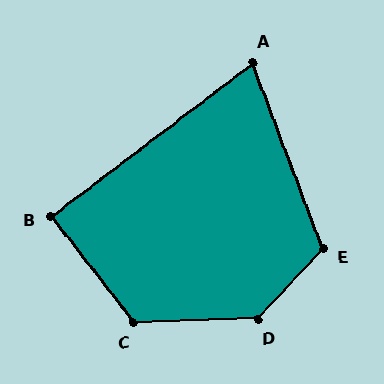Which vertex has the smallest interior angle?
A, at approximately 73 degrees.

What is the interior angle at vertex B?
Approximately 89 degrees (approximately right).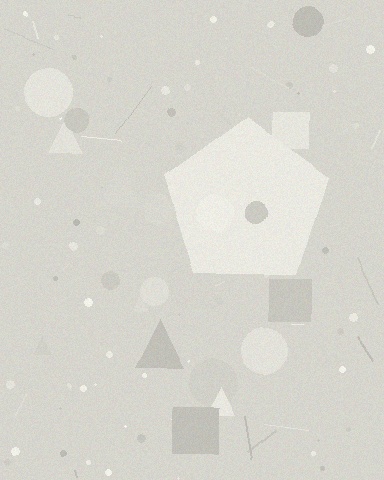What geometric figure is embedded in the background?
A pentagon is embedded in the background.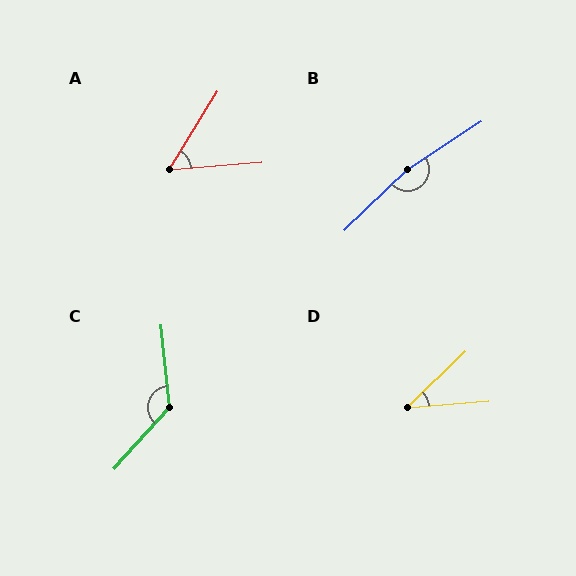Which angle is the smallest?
D, at approximately 40 degrees.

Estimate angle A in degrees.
Approximately 54 degrees.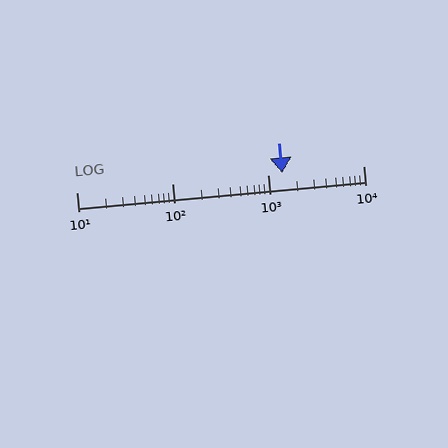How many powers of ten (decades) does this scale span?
The scale spans 3 decades, from 10 to 10000.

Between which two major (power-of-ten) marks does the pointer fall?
The pointer is between 1000 and 10000.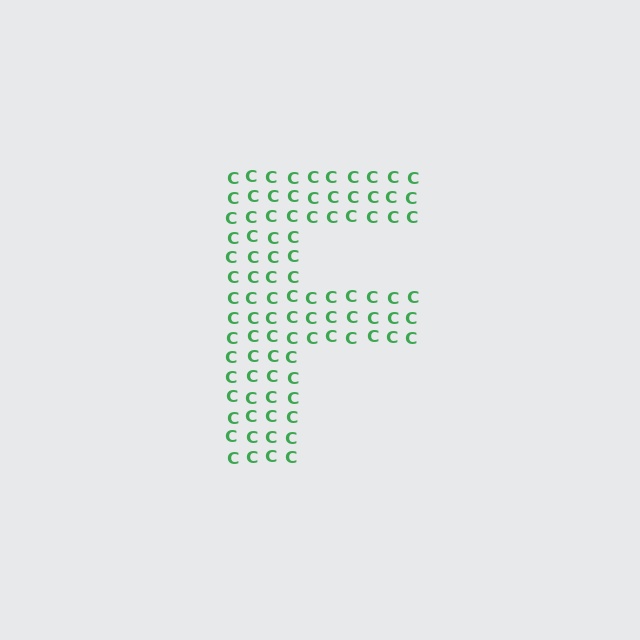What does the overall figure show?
The overall figure shows the letter F.